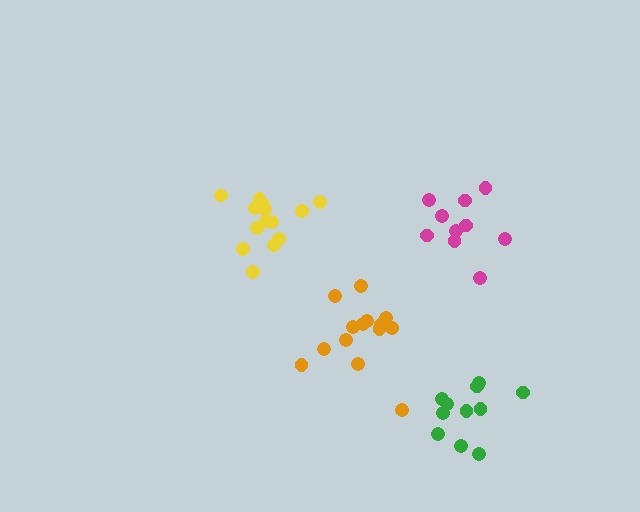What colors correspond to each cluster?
The clusters are colored: yellow, orange, green, magenta.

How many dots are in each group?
Group 1: 14 dots, Group 2: 14 dots, Group 3: 11 dots, Group 4: 10 dots (49 total).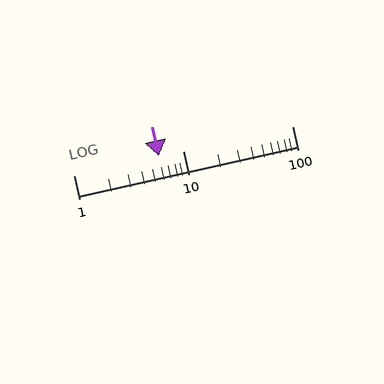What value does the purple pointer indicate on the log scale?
The pointer indicates approximately 6.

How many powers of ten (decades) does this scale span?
The scale spans 2 decades, from 1 to 100.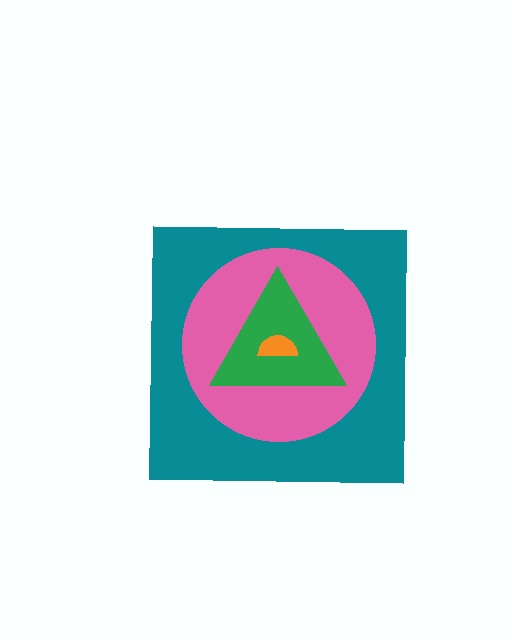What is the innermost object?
The orange semicircle.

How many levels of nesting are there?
4.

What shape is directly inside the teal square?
The pink circle.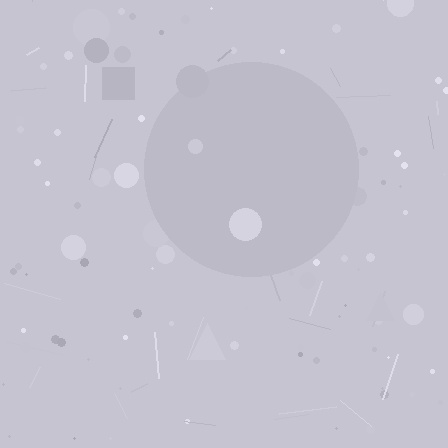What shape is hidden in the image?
A circle is hidden in the image.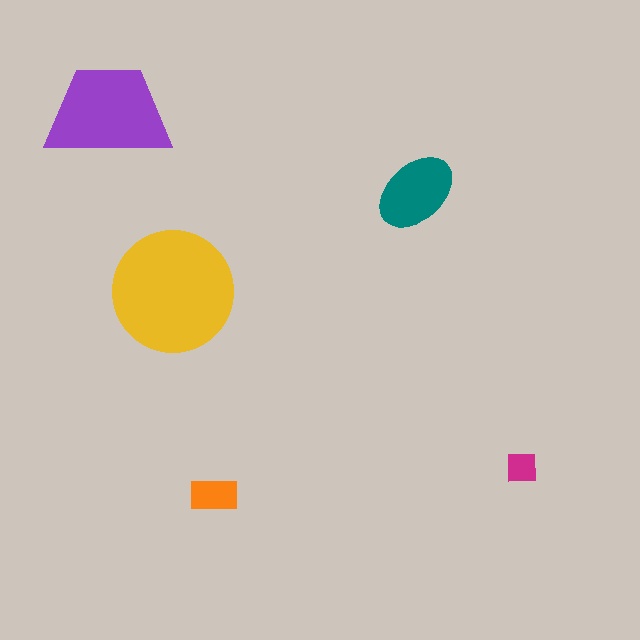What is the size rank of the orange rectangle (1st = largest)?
4th.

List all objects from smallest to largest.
The magenta square, the orange rectangle, the teal ellipse, the purple trapezoid, the yellow circle.